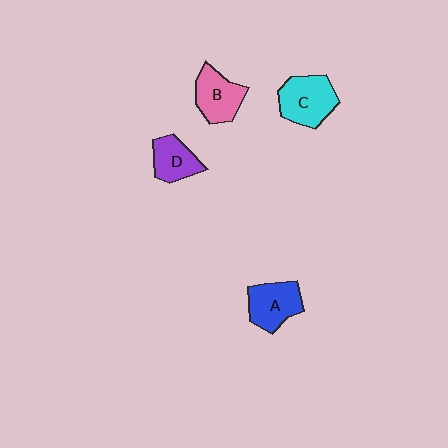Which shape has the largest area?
Shape C (cyan).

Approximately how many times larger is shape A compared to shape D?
Approximately 1.2 times.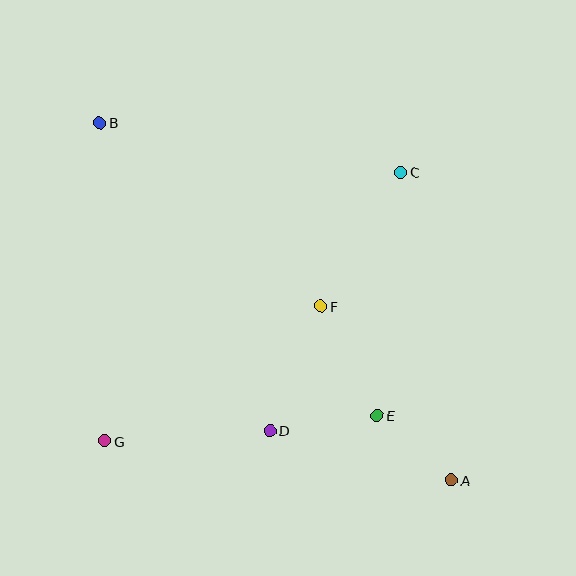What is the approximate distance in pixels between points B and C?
The distance between B and C is approximately 305 pixels.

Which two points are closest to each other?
Points A and E are closest to each other.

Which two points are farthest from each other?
Points A and B are farthest from each other.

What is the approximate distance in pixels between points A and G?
The distance between A and G is approximately 349 pixels.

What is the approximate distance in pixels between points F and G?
The distance between F and G is approximately 255 pixels.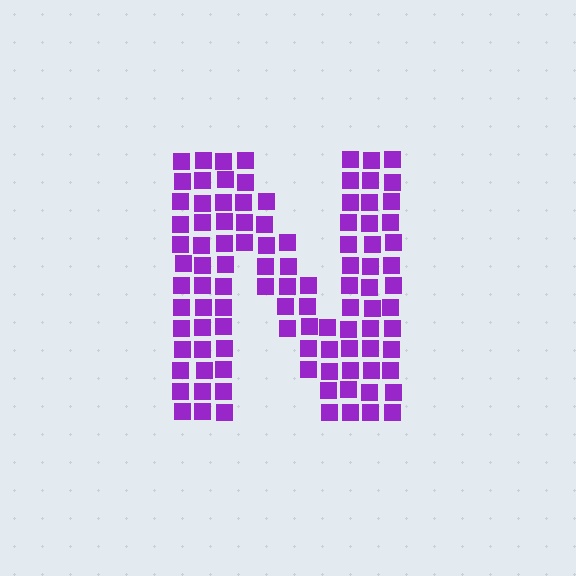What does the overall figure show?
The overall figure shows the letter N.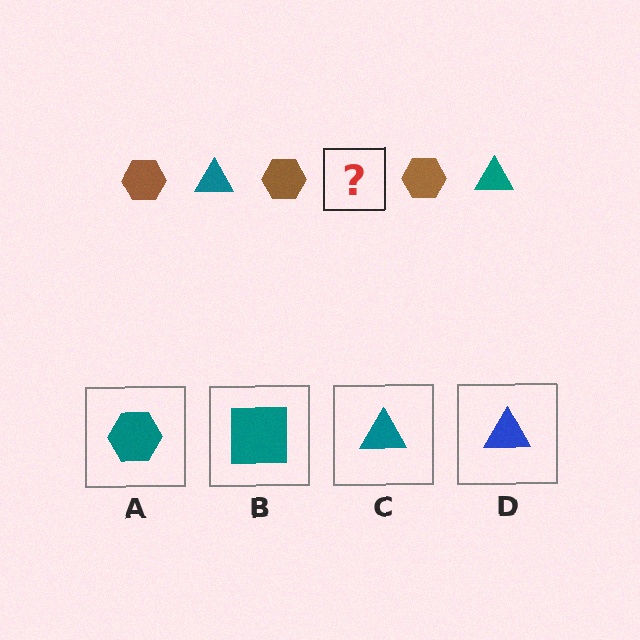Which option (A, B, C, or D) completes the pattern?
C.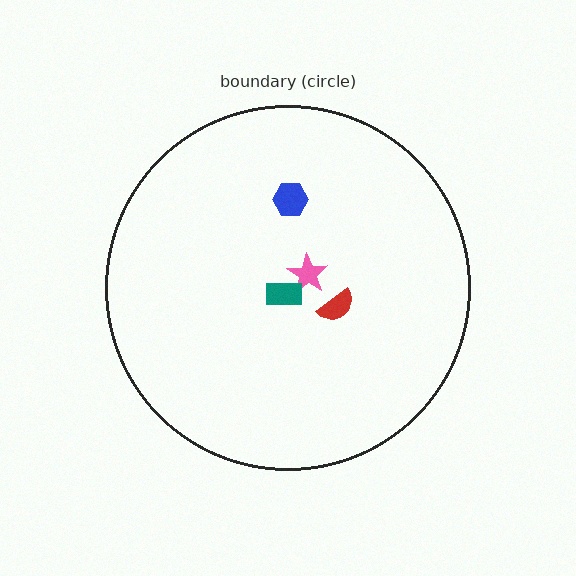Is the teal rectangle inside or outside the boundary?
Inside.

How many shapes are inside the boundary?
4 inside, 0 outside.